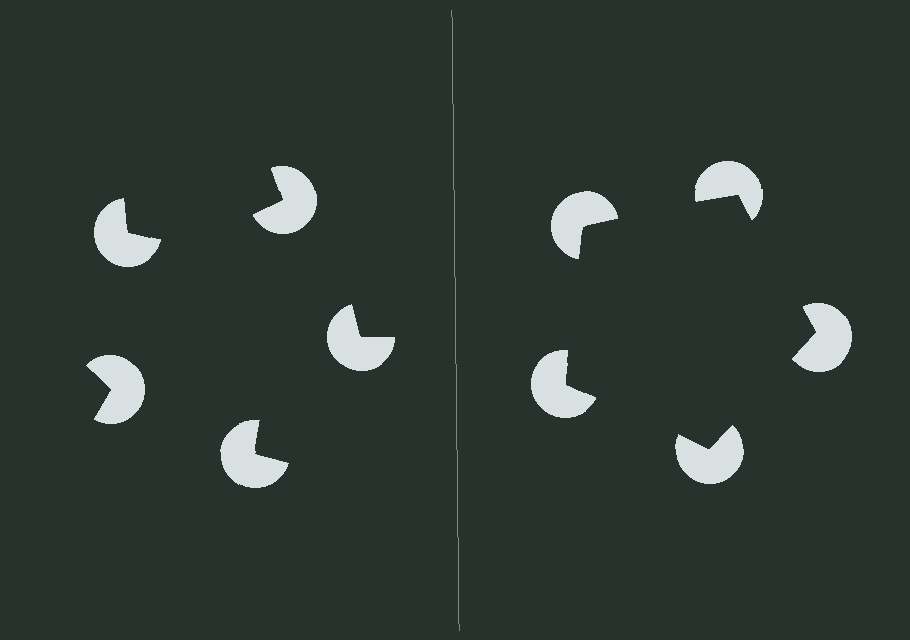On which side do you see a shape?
An illusory pentagon appears on the right side. On the left side the wedge cuts are rotated, so no coherent shape forms.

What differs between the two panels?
The pac-man discs are positioned identically on both sides; only the wedge orientations differ. On the right they align to a pentagon; on the left they are misaligned.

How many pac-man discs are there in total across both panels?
10 — 5 on each side.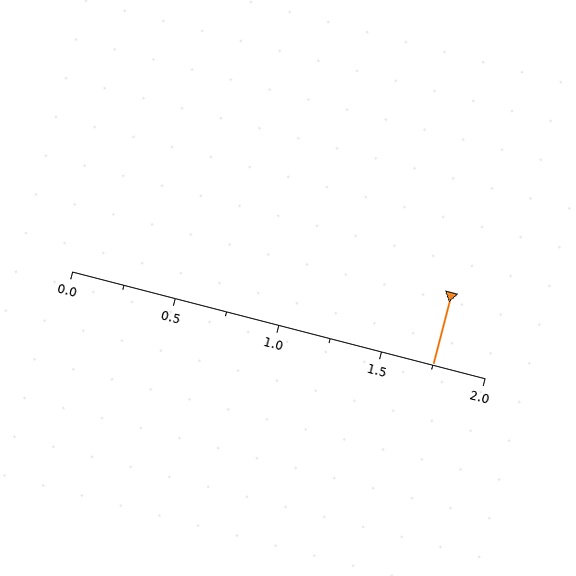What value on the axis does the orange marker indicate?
The marker indicates approximately 1.75.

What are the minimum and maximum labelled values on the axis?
The axis runs from 0.0 to 2.0.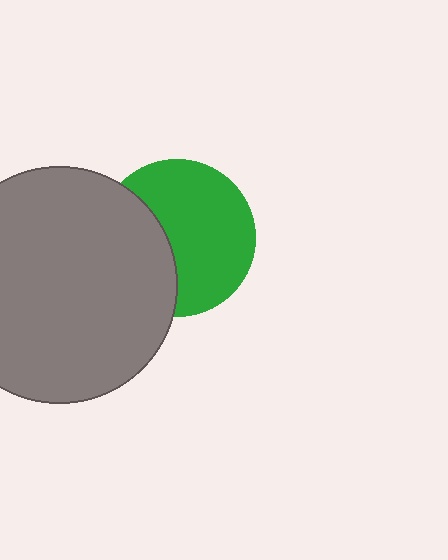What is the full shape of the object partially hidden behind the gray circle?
The partially hidden object is a green circle.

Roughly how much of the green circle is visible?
About half of it is visible (roughly 63%).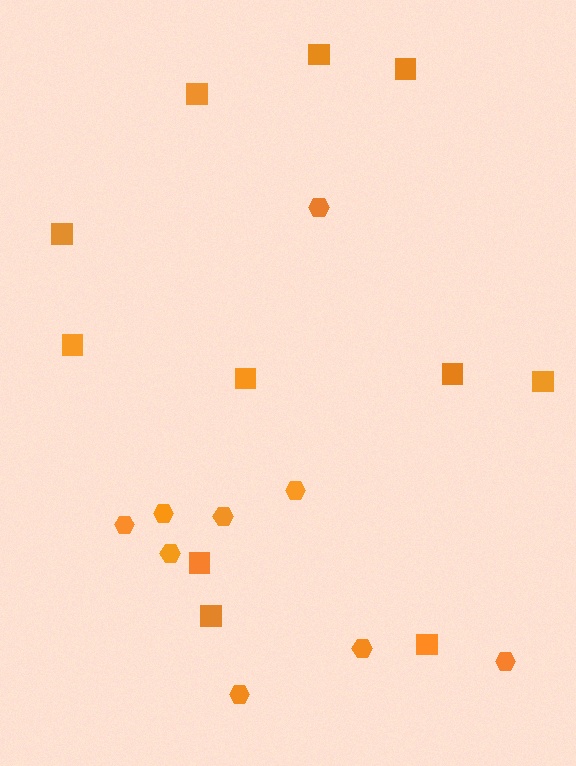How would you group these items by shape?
There are 2 groups: one group of hexagons (9) and one group of squares (11).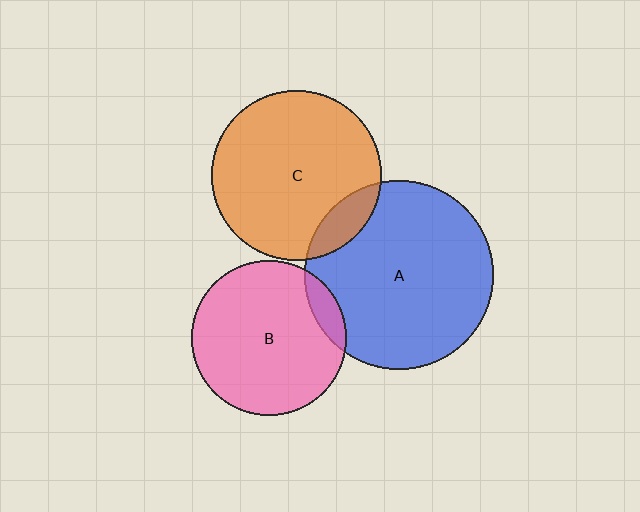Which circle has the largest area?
Circle A (blue).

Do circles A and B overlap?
Yes.